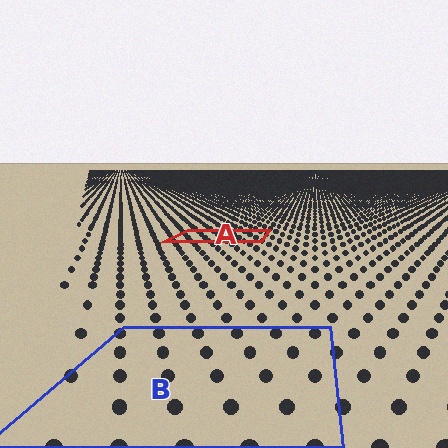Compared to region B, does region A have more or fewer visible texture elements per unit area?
Region A has more texture elements per unit area — they are packed more densely because it is farther away.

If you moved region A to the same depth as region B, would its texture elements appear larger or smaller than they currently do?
They would appear larger. At a closer depth, the same texture elements are projected at a bigger on-screen size.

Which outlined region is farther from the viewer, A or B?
Region A is farther from the viewer — the texture elements inside it appear smaller and more densely packed.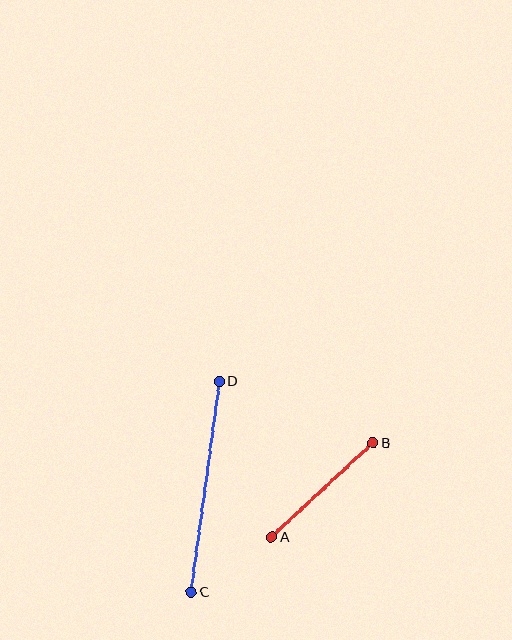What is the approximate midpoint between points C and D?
The midpoint is at approximately (205, 487) pixels.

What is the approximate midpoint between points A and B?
The midpoint is at approximately (322, 490) pixels.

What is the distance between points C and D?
The distance is approximately 212 pixels.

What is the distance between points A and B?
The distance is approximately 138 pixels.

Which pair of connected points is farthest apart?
Points C and D are farthest apart.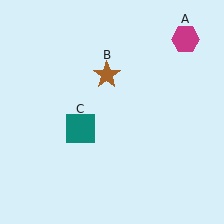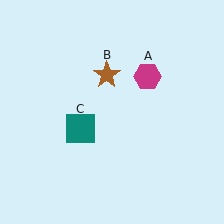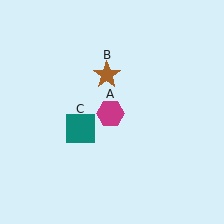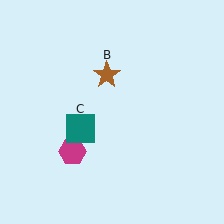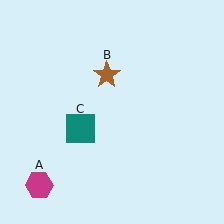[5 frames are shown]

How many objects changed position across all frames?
1 object changed position: magenta hexagon (object A).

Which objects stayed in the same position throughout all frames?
Brown star (object B) and teal square (object C) remained stationary.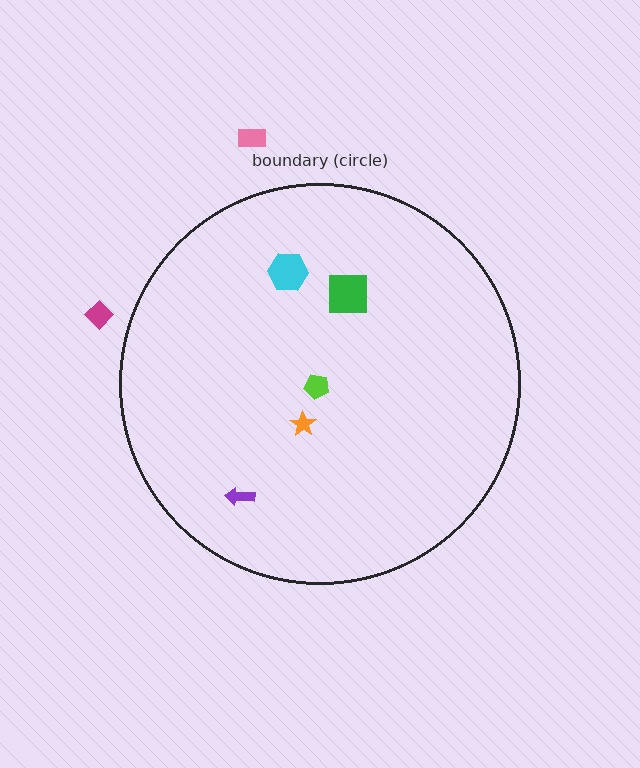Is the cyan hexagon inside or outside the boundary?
Inside.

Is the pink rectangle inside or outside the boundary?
Outside.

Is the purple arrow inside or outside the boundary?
Inside.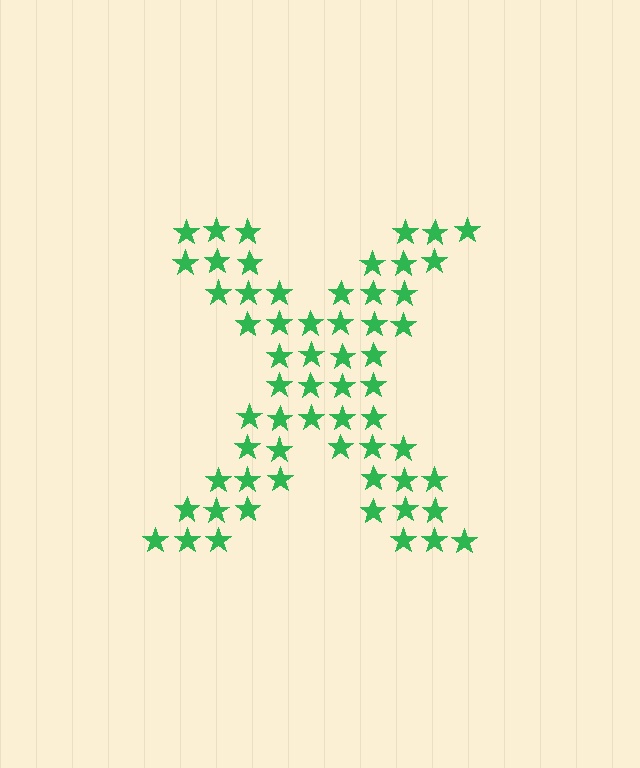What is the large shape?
The large shape is the letter X.